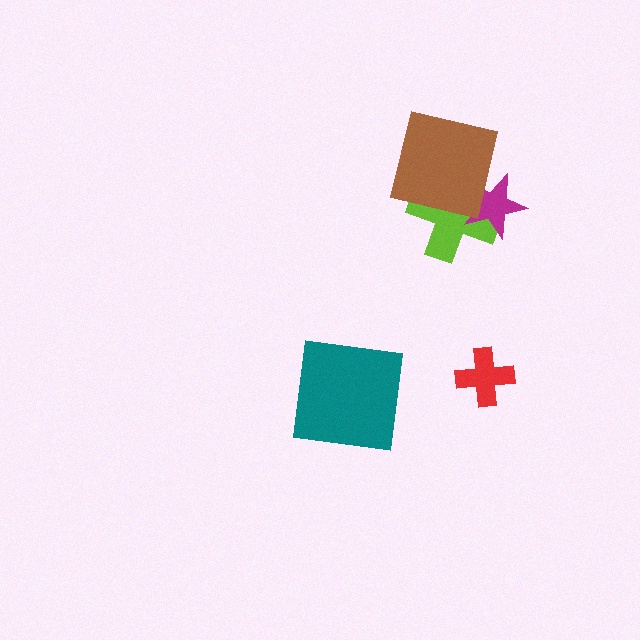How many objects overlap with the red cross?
0 objects overlap with the red cross.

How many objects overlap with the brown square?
2 objects overlap with the brown square.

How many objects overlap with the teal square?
0 objects overlap with the teal square.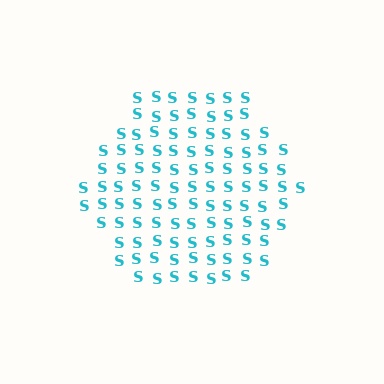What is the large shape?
The large shape is a hexagon.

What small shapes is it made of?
It is made of small letter S's.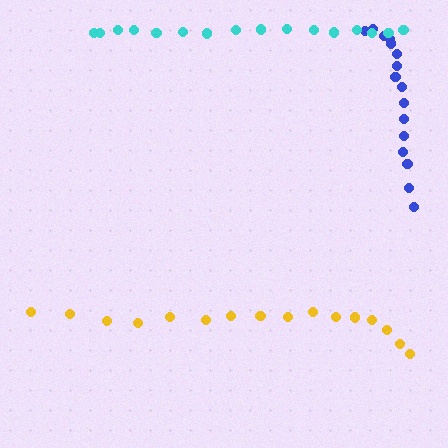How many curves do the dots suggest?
There are 3 distinct paths.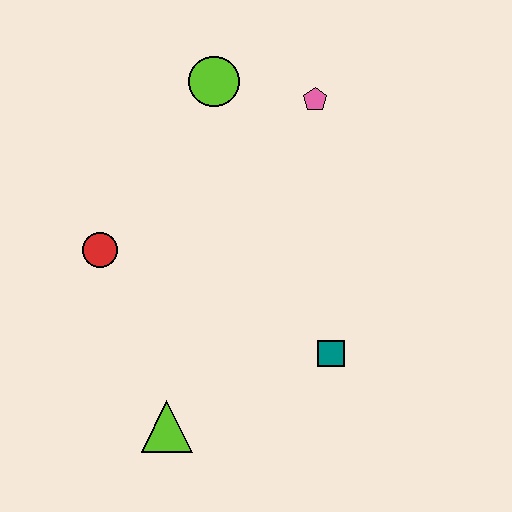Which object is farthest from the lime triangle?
The pink pentagon is farthest from the lime triangle.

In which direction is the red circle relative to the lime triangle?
The red circle is above the lime triangle.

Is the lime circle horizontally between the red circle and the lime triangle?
No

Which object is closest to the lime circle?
The pink pentagon is closest to the lime circle.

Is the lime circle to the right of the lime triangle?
Yes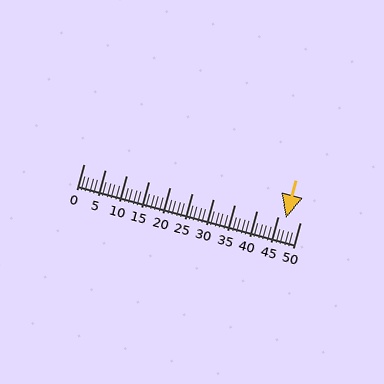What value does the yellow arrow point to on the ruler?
The yellow arrow points to approximately 47.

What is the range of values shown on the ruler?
The ruler shows values from 0 to 50.